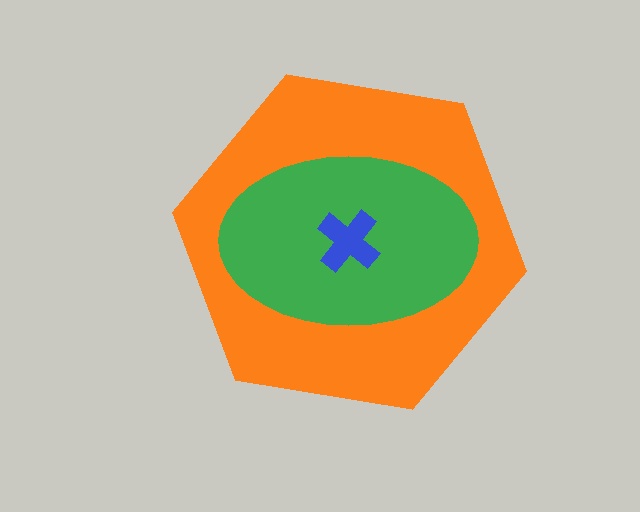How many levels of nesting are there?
3.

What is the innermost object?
The blue cross.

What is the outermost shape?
The orange hexagon.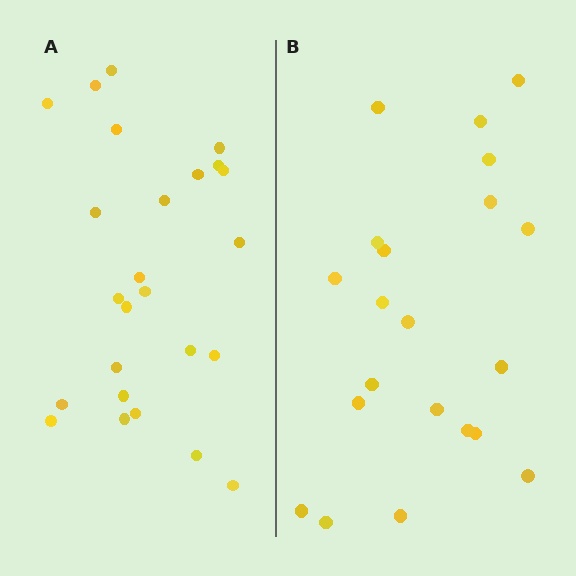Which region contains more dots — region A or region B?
Region A (the left region) has more dots.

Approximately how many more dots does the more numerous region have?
Region A has about 4 more dots than region B.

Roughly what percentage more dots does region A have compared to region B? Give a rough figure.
About 20% more.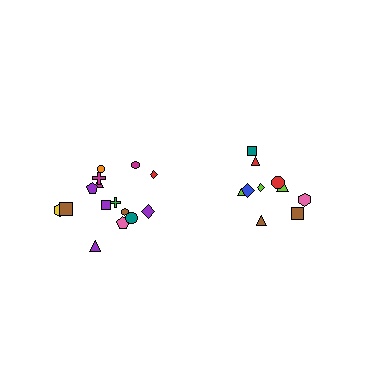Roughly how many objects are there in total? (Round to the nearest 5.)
Roughly 25 objects in total.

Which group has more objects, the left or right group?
The left group.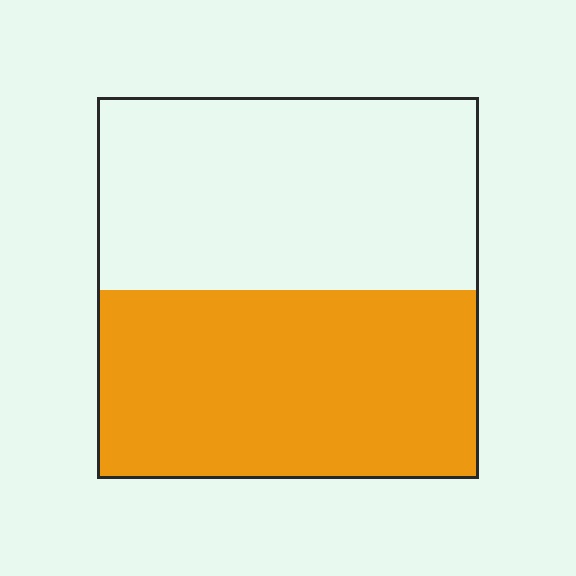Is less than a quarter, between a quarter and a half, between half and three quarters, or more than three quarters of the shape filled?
Between a quarter and a half.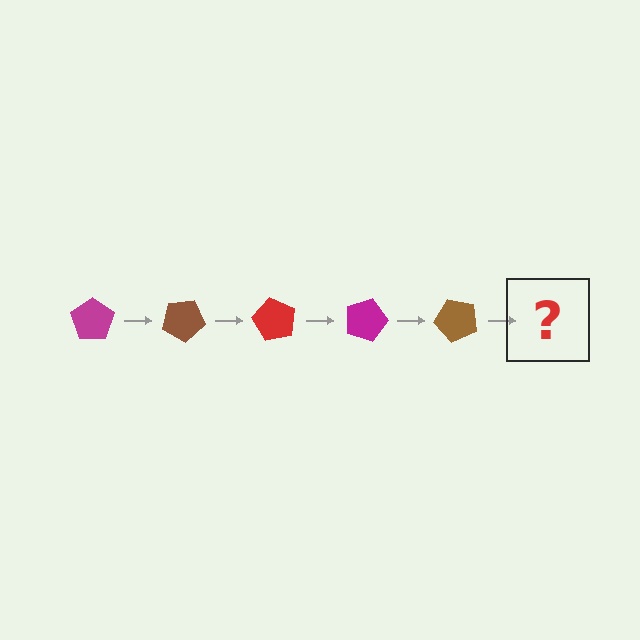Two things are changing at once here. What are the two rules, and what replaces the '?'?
The two rules are that it rotates 30 degrees each step and the color cycles through magenta, brown, and red. The '?' should be a red pentagon, rotated 150 degrees from the start.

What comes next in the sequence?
The next element should be a red pentagon, rotated 150 degrees from the start.